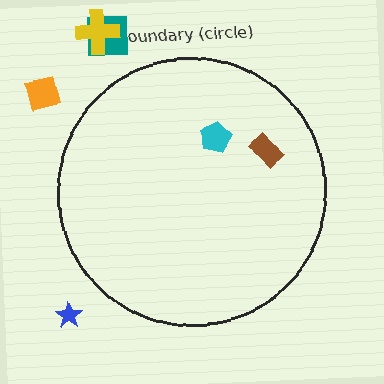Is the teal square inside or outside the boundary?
Outside.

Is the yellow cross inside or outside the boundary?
Outside.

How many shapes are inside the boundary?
2 inside, 4 outside.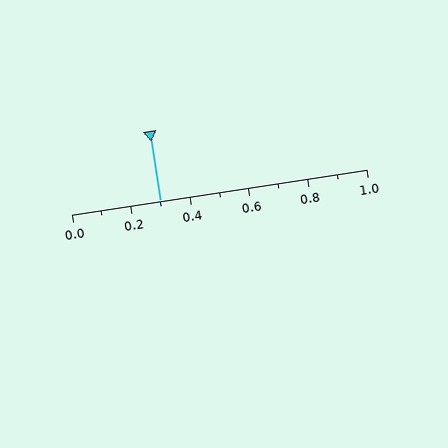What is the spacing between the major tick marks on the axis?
The major ticks are spaced 0.2 apart.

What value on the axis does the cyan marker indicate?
The marker indicates approximately 0.3.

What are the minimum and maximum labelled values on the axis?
The axis runs from 0.0 to 1.0.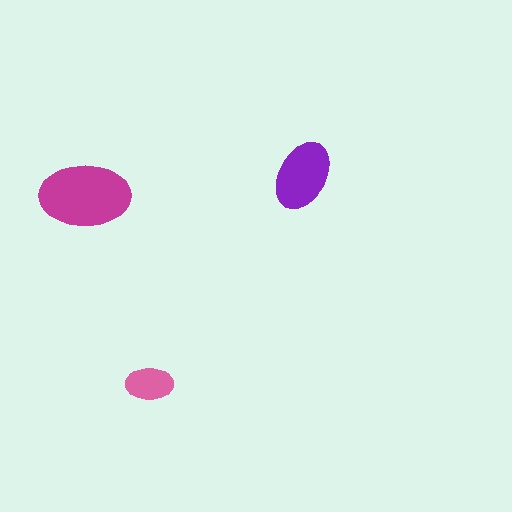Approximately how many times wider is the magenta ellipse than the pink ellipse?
About 2 times wider.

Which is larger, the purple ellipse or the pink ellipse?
The purple one.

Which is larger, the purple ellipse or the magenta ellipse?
The magenta one.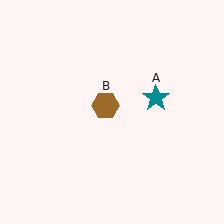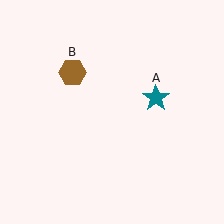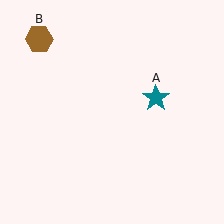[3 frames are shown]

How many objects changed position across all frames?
1 object changed position: brown hexagon (object B).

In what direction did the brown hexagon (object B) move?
The brown hexagon (object B) moved up and to the left.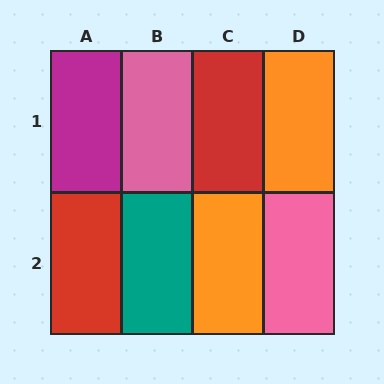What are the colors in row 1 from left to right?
Magenta, pink, red, orange.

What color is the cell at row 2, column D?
Pink.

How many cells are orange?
2 cells are orange.